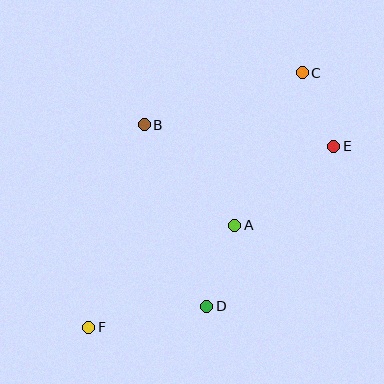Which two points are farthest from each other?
Points C and F are farthest from each other.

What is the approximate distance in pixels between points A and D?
The distance between A and D is approximately 86 pixels.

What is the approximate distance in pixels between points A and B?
The distance between A and B is approximately 135 pixels.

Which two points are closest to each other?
Points C and E are closest to each other.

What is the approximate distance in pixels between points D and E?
The distance between D and E is approximately 204 pixels.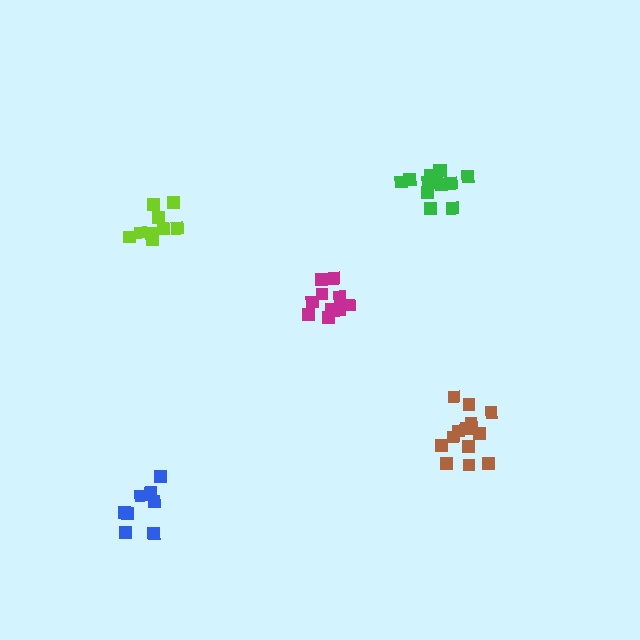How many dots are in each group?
Group 1: 13 dots, Group 2: 10 dots, Group 3: 14 dots, Group 4: 9 dots, Group 5: 8 dots (54 total).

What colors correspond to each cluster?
The clusters are colored: green, magenta, brown, lime, blue.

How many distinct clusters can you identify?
There are 5 distinct clusters.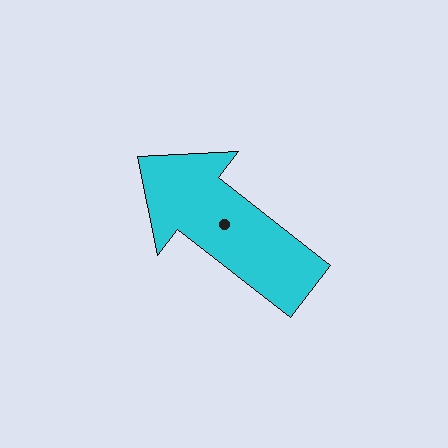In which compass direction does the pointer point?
Northwest.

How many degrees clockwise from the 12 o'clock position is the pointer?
Approximately 308 degrees.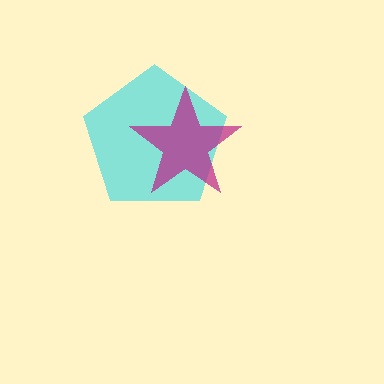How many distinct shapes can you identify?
There are 2 distinct shapes: a cyan pentagon, a magenta star.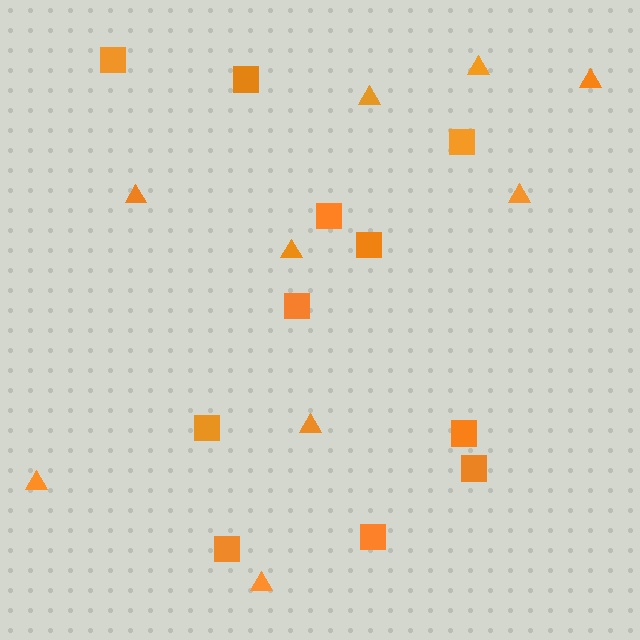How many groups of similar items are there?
There are 2 groups: one group of squares (11) and one group of triangles (9).